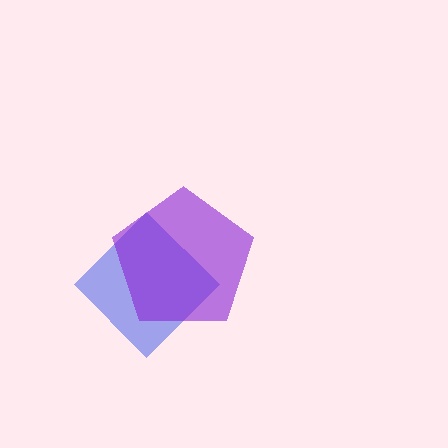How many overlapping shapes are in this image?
There are 2 overlapping shapes in the image.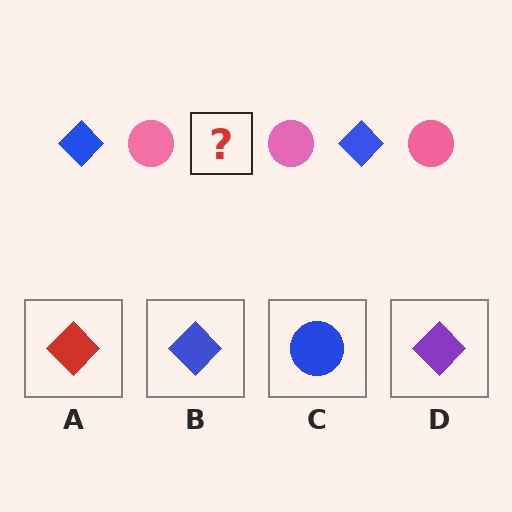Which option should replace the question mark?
Option B.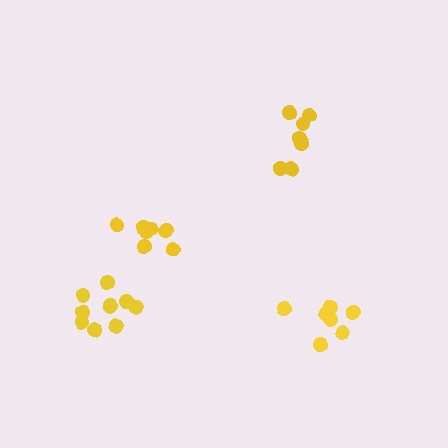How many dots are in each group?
Group 1: 10 dots, Group 2: 8 dots, Group 3: 7 dots, Group 4: 8 dots (33 total).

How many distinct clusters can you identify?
There are 4 distinct clusters.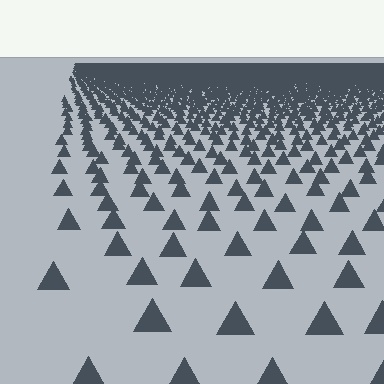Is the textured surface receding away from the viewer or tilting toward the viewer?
The surface is receding away from the viewer. Texture elements get smaller and denser toward the top.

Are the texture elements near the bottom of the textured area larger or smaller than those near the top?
Larger. Near the bottom, elements are closer to the viewer and appear at a bigger on-screen size.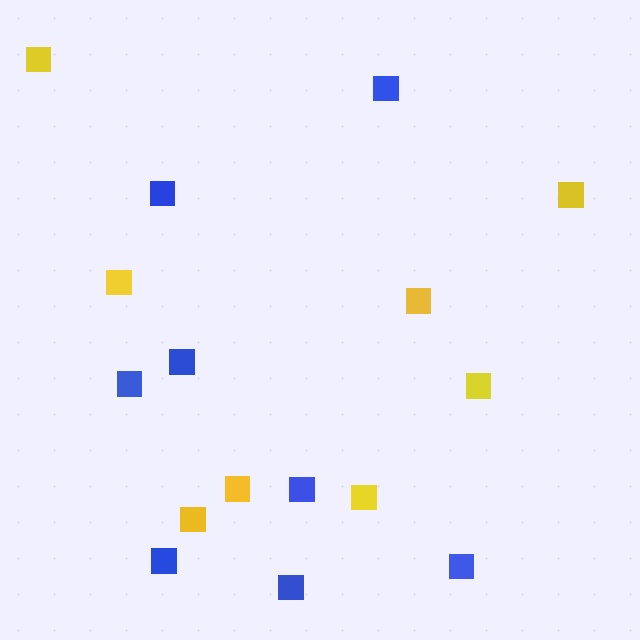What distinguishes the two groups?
There are 2 groups: one group of blue squares (8) and one group of yellow squares (8).